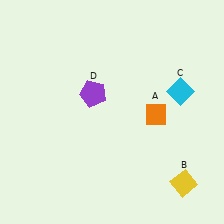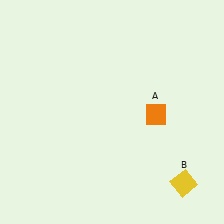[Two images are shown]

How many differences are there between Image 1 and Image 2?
There are 2 differences between the two images.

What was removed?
The cyan diamond (C), the purple pentagon (D) were removed in Image 2.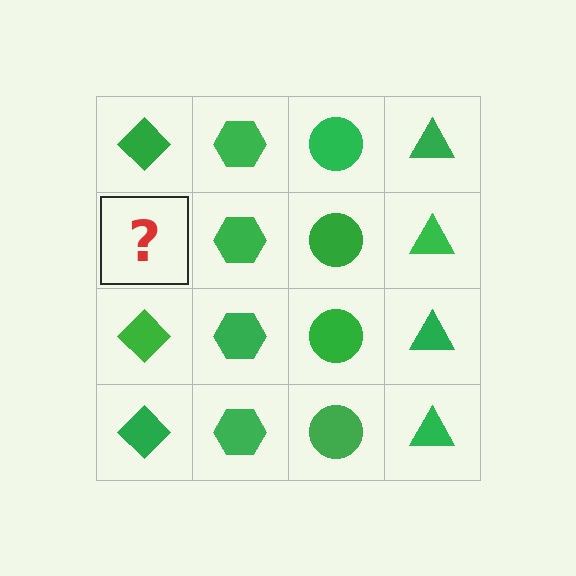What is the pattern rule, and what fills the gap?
The rule is that each column has a consistent shape. The gap should be filled with a green diamond.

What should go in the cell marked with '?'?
The missing cell should contain a green diamond.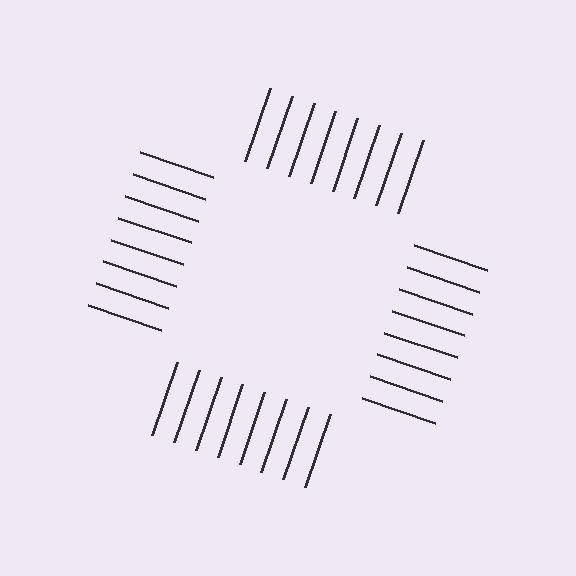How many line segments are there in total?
32 — 8 along each of the 4 edges.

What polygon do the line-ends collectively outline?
An illusory square — the line segments terminate on its edges but no continuous stroke is drawn.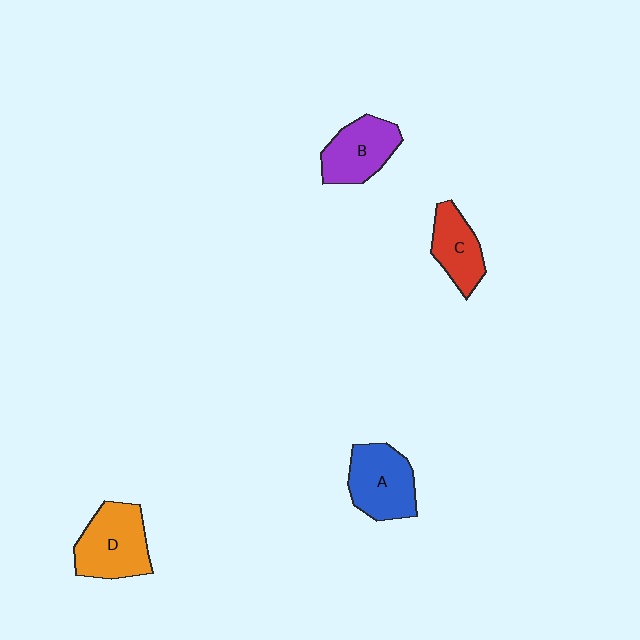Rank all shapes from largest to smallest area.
From largest to smallest: D (orange), A (blue), B (purple), C (red).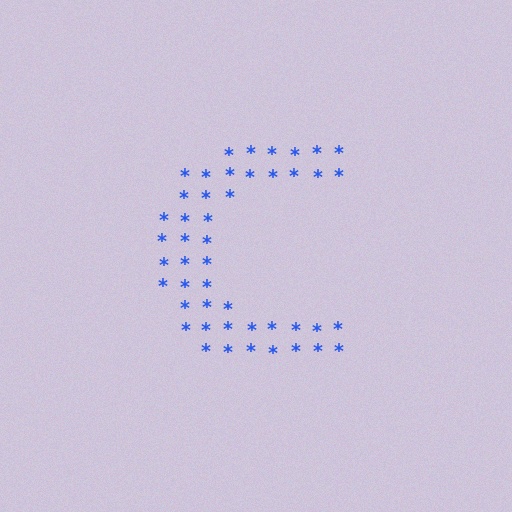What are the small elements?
The small elements are asterisks.